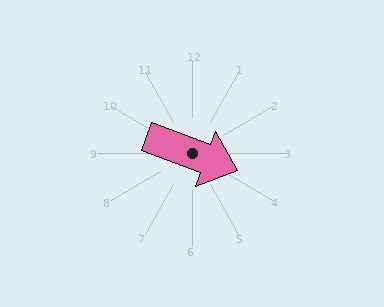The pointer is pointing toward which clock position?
Roughly 4 o'clock.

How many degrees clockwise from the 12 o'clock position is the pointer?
Approximately 110 degrees.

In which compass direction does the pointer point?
East.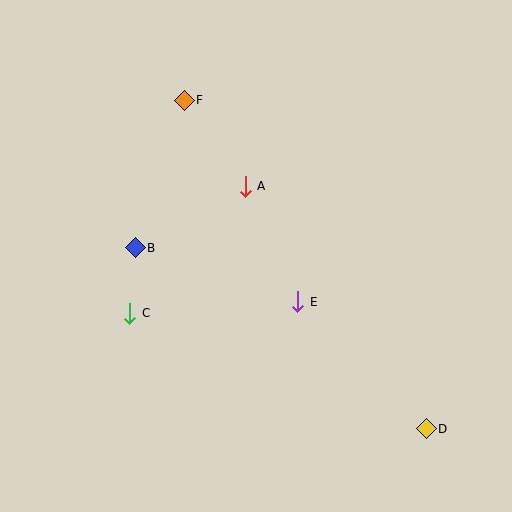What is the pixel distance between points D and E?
The distance between D and E is 181 pixels.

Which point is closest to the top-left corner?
Point F is closest to the top-left corner.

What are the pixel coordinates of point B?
Point B is at (135, 248).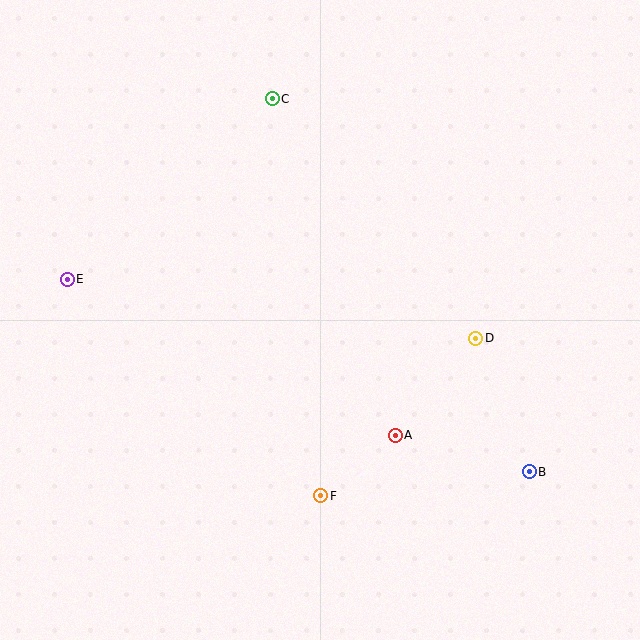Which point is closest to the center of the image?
Point A at (395, 435) is closest to the center.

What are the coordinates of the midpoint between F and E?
The midpoint between F and E is at (194, 387).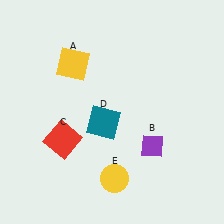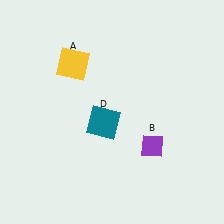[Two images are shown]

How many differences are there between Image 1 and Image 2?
There are 2 differences between the two images.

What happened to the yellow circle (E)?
The yellow circle (E) was removed in Image 2. It was in the bottom-right area of Image 1.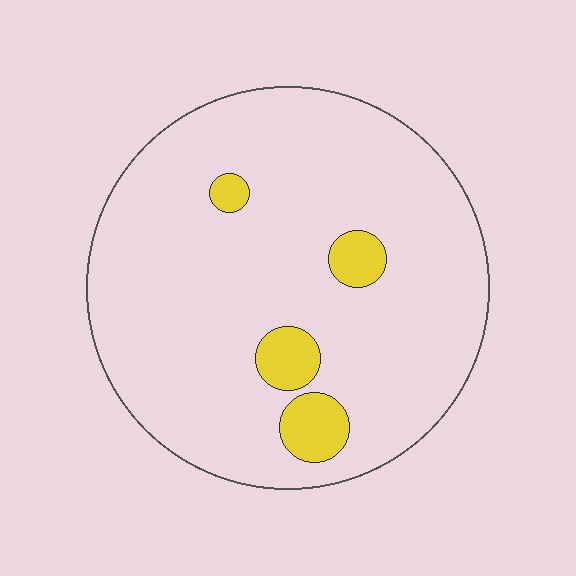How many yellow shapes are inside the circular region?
4.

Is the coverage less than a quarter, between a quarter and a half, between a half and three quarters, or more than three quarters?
Less than a quarter.